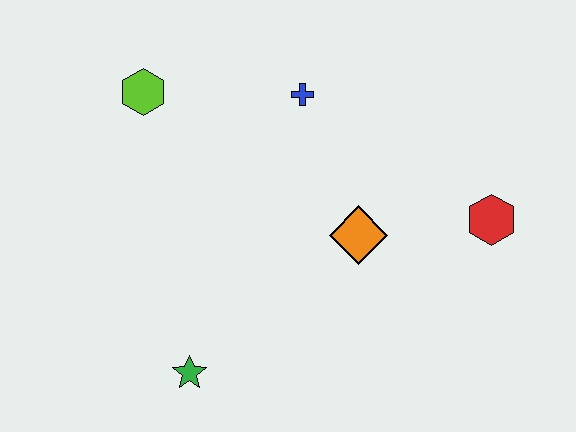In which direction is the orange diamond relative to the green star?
The orange diamond is to the right of the green star.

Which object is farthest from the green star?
The red hexagon is farthest from the green star.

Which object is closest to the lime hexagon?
The blue cross is closest to the lime hexagon.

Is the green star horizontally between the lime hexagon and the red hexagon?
Yes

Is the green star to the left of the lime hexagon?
No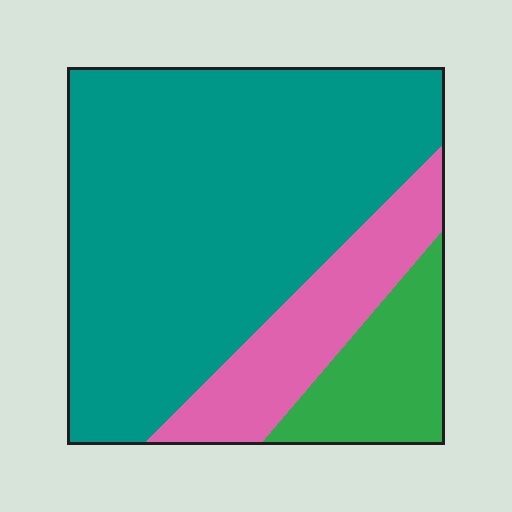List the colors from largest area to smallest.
From largest to smallest: teal, pink, green.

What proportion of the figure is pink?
Pink takes up about one sixth (1/6) of the figure.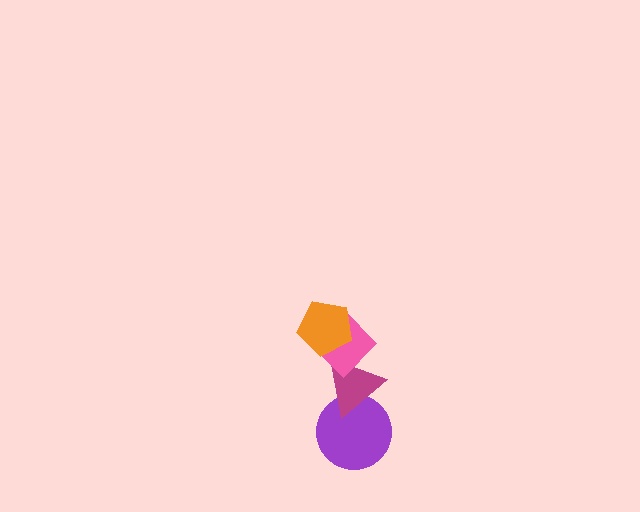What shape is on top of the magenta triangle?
The pink diamond is on top of the magenta triangle.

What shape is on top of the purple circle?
The magenta triangle is on top of the purple circle.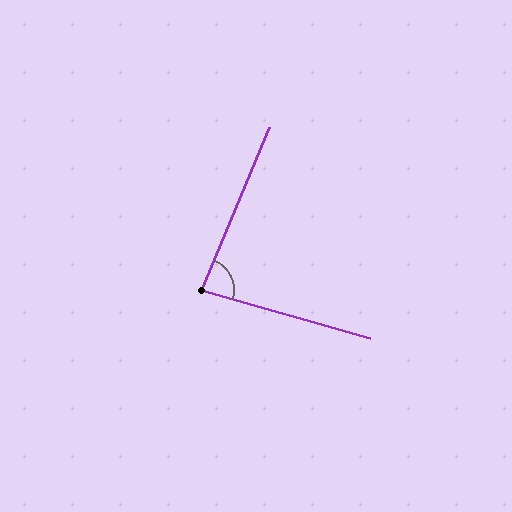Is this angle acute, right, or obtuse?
It is acute.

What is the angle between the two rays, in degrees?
Approximately 83 degrees.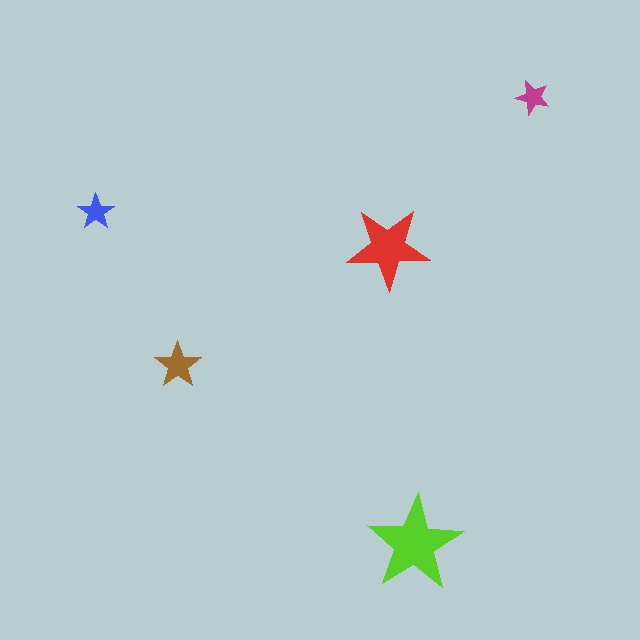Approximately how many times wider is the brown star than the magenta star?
About 1.5 times wider.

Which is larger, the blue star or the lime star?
The lime one.